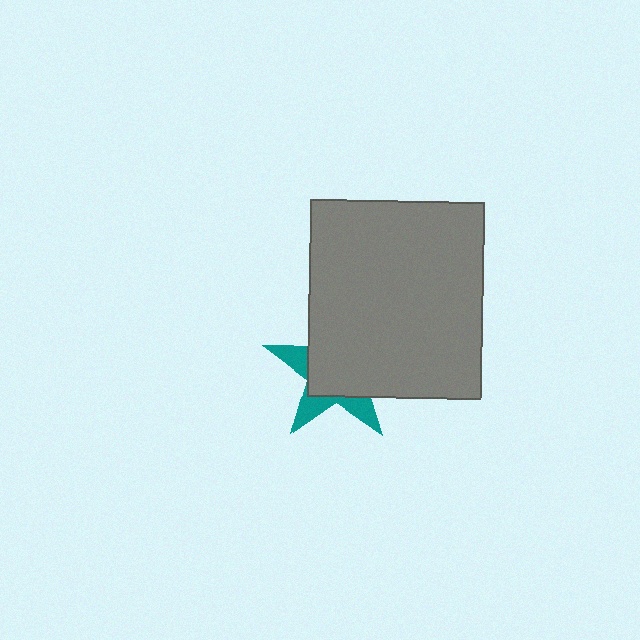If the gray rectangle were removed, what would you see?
You would see the complete teal star.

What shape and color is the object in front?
The object in front is a gray rectangle.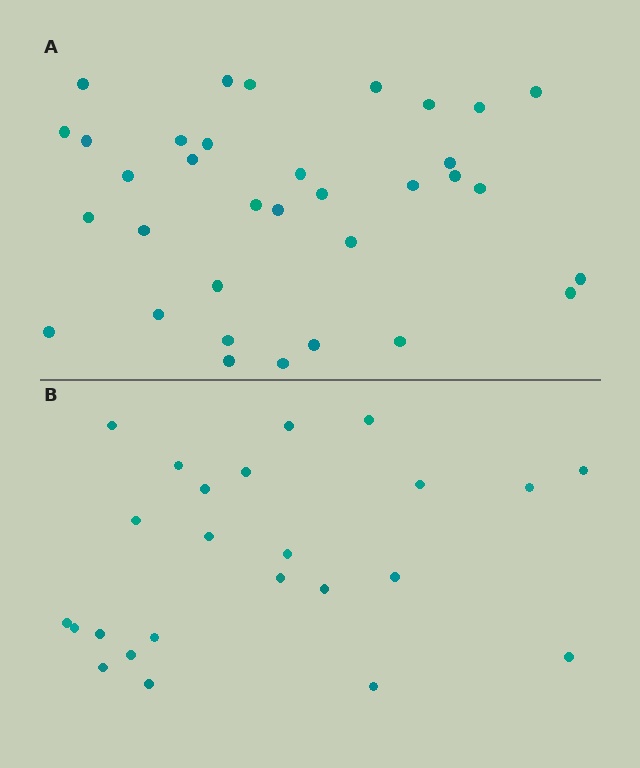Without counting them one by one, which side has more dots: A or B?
Region A (the top region) has more dots.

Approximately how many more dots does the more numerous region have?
Region A has roughly 10 or so more dots than region B.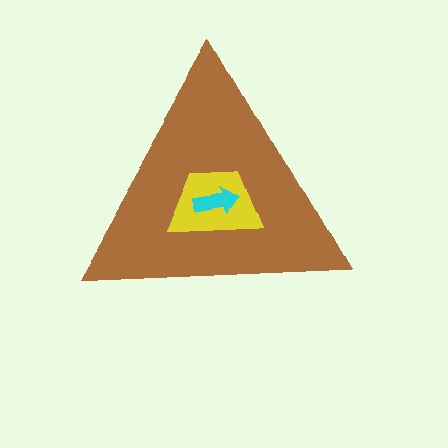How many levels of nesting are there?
3.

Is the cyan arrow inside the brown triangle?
Yes.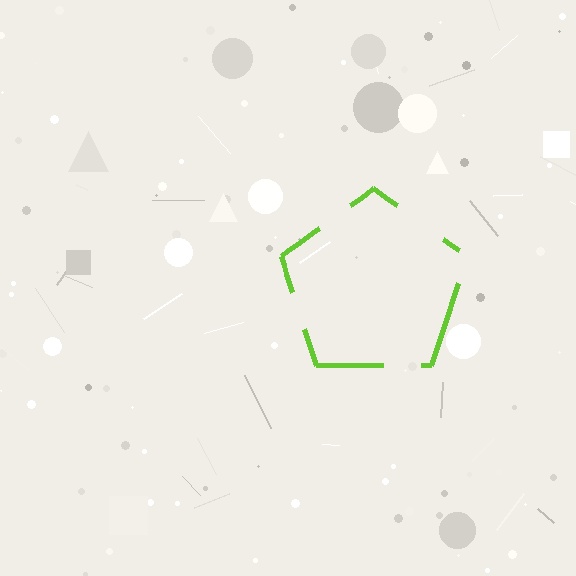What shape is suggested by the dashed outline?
The dashed outline suggests a pentagon.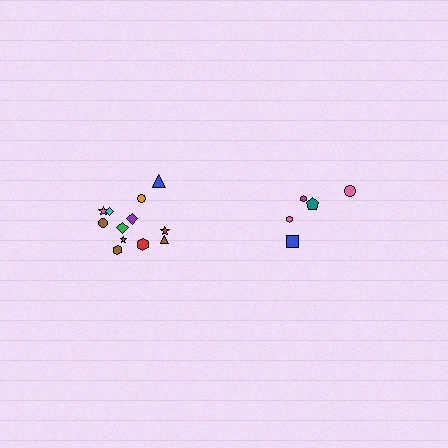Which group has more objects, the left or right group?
The left group.